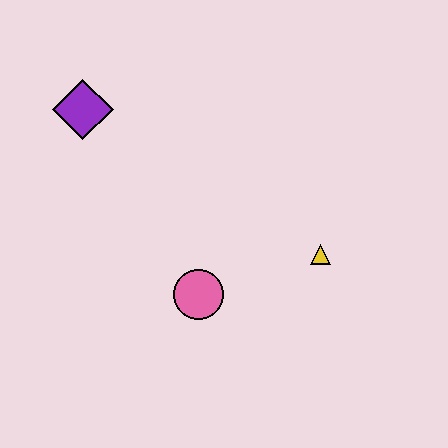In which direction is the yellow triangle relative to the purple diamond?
The yellow triangle is to the right of the purple diamond.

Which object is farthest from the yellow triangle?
The purple diamond is farthest from the yellow triangle.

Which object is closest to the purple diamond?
The pink circle is closest to the purple diamond.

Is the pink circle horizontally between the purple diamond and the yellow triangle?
Yes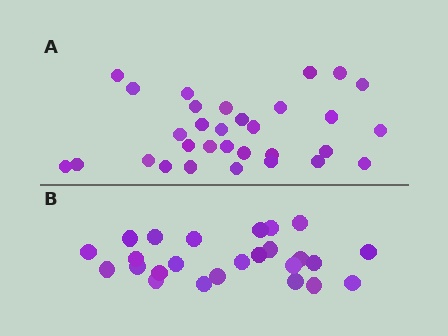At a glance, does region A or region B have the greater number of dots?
Region A (the top region) has more dots.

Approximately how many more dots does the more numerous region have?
Region A has about 6 more dots than region B.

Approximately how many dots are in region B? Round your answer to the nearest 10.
About 20 dots. (The exact count is 25, which rounds to 20.)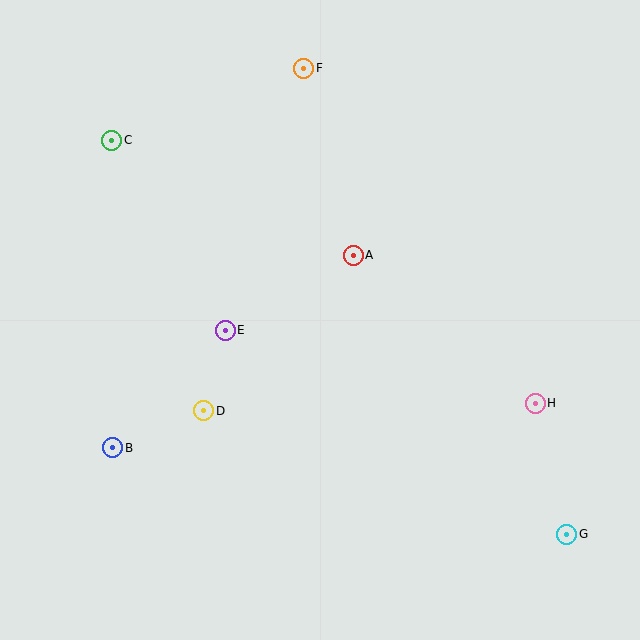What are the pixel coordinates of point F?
Point F is at (304, 68).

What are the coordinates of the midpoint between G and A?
The midpoint between G and A is at (460, 395).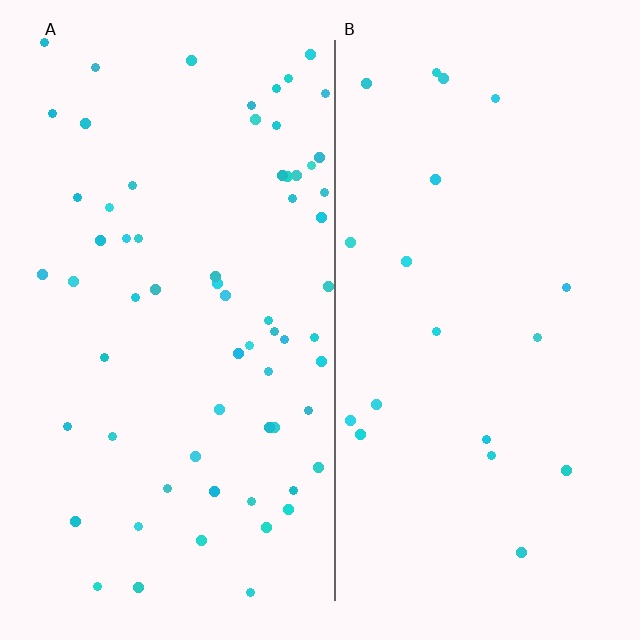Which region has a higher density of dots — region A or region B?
A (the left).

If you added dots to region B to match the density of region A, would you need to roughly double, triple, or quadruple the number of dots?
Approximately triple.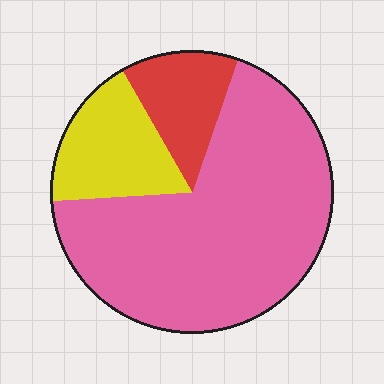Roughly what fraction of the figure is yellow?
Yellow takes up between a sixth and a third of the figure.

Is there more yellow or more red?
Yellow.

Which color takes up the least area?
Red, at roughly 15%.